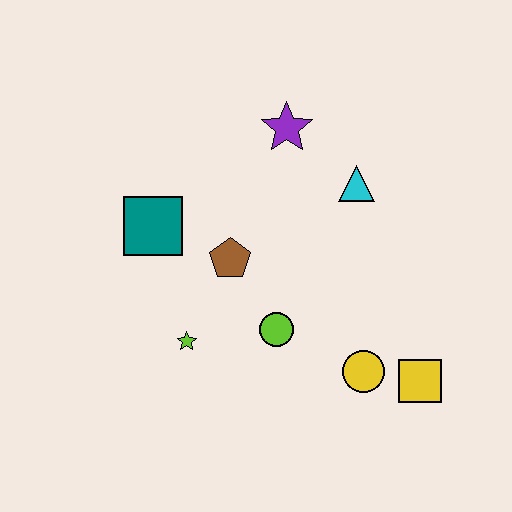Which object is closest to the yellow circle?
The yellow square is closest to the yellow circle.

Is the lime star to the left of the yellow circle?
Yes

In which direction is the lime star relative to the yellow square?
The lime star is to the left of the yellow square.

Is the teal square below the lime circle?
No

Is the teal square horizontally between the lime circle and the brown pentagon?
No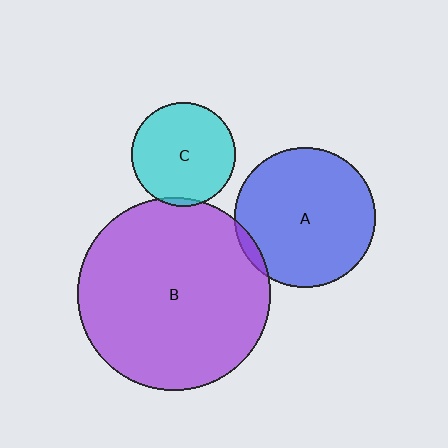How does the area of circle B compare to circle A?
Approximately 1.9 times.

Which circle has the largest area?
Circle B (purple).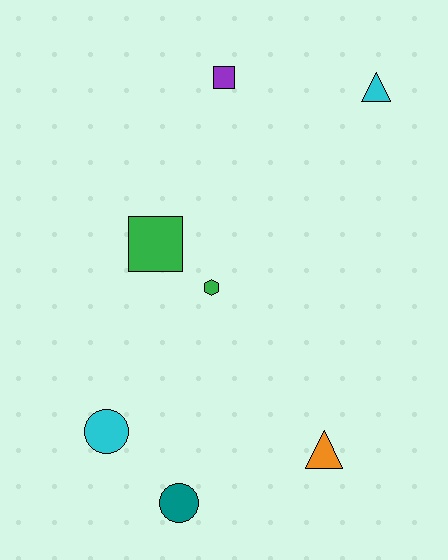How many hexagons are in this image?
There is 1 hexagon.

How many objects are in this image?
There are 7 objects.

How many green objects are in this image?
There are 2 green objects.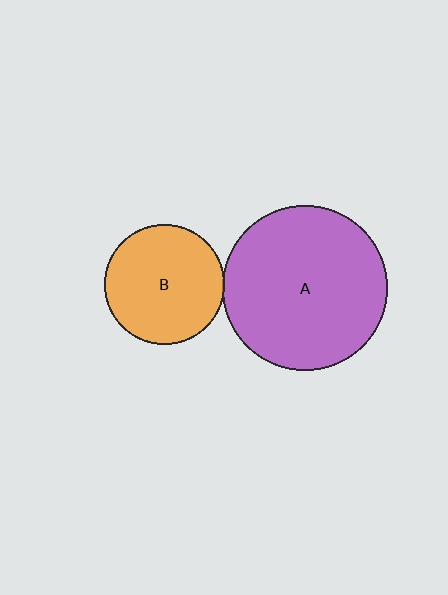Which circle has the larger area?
Circle A (purple).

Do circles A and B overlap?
Yes.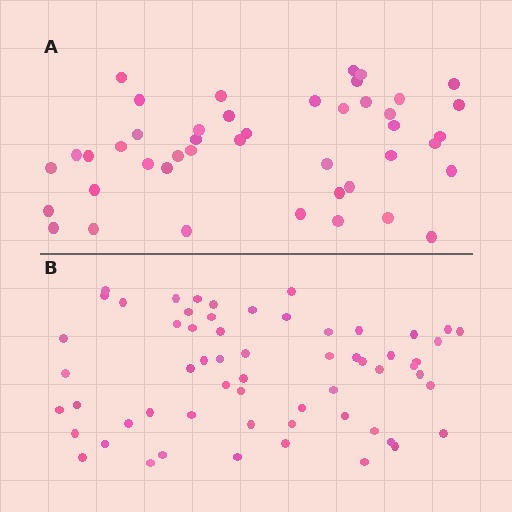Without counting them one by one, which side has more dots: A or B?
Region B (the bottom region) has more dots.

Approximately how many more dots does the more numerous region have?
Region B has approximately 15 more dots than region A.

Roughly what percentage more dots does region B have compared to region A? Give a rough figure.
About 35% more.